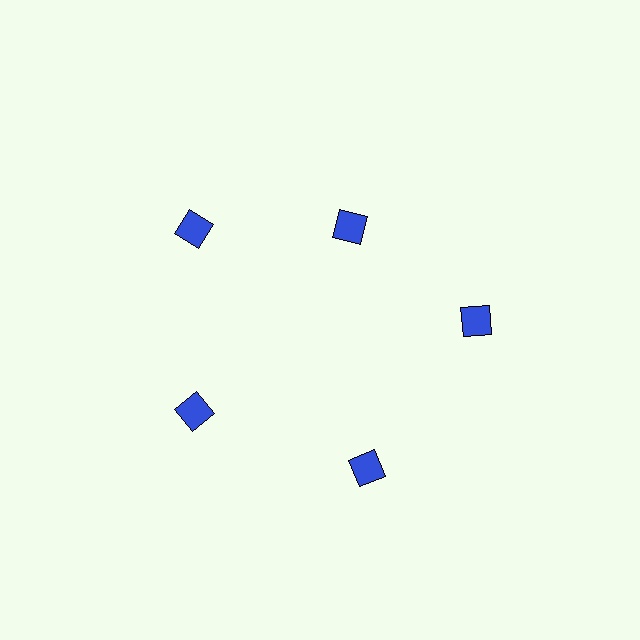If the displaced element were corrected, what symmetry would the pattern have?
It would have 5-fold rotational symmetry — the pattern would map onto itself every 72 degrees.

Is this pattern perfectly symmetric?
No. The 5 blue squares are arranged in a ring, but one element near the 1 o'clock position is pulled inward toward the center, breaking the 5-fold rotational symmetry.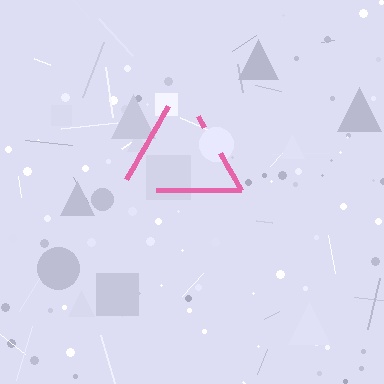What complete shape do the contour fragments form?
The contour fragments form a triangle.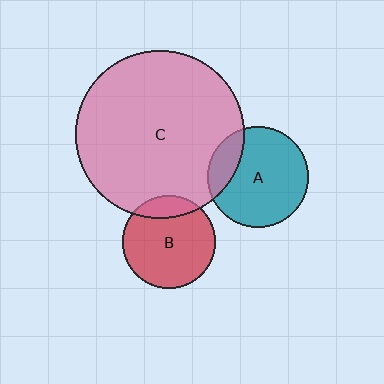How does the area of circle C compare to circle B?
Approximately 3.3 times.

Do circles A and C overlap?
Yes.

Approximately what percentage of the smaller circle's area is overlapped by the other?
Approximately 20%.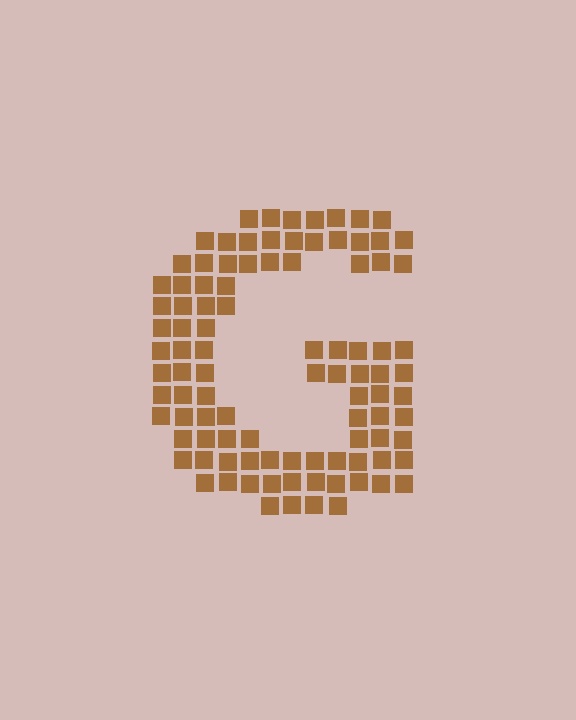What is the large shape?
The large shape is the letter G.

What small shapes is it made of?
It is made of small squares.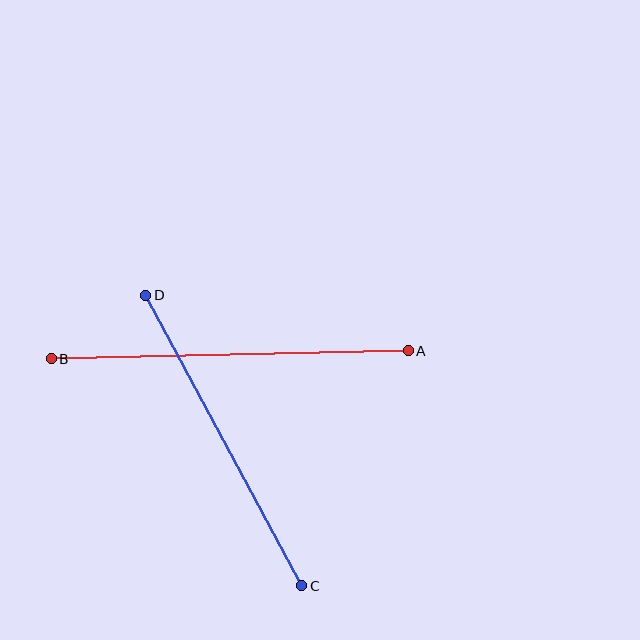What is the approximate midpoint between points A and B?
The midpoint is at approximately (230, 355) pixels.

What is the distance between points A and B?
The distance is approximately 357 pixels.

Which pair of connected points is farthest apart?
Points A and B are farthest apart.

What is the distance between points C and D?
The distance is approximately 330 pixels.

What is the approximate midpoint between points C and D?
The midpoint is at approximately (224, 441) pixels.